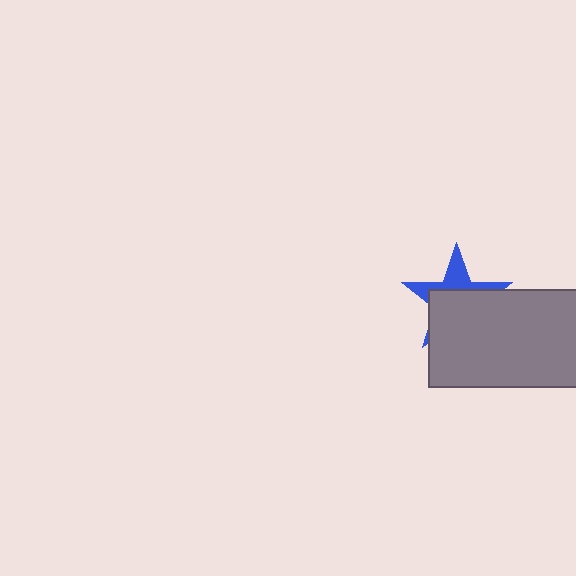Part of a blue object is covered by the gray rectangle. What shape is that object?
It is a star.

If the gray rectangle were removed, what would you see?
You would see the complete blue star.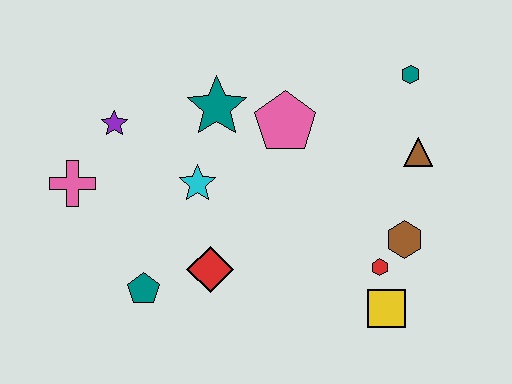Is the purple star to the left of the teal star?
Yes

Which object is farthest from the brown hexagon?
The pink cross is farthest from the brown hexagon.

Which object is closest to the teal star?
The pink pentagon is closest to the teal star.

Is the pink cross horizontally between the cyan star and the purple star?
No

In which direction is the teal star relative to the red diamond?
The teal star is above the red diamond.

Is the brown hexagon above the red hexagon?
Yes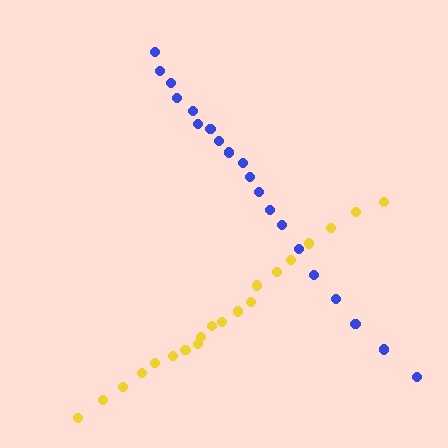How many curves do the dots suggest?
There are 2 distinct paths.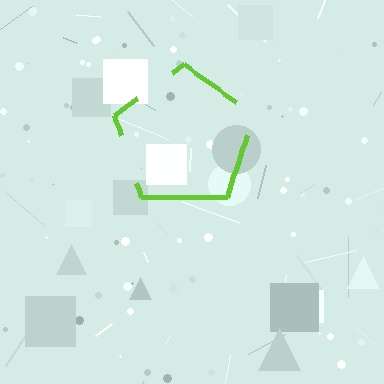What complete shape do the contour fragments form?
The contour fragments form a pentagon.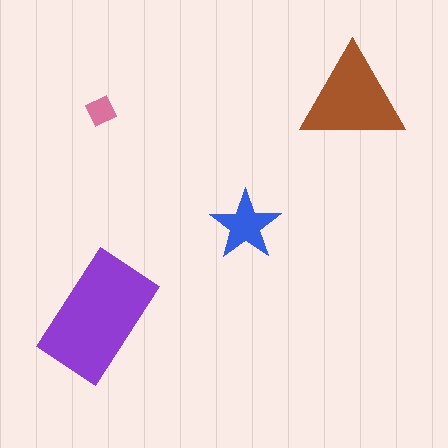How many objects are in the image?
There are 4 objects in the image.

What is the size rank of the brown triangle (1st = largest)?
2nd.